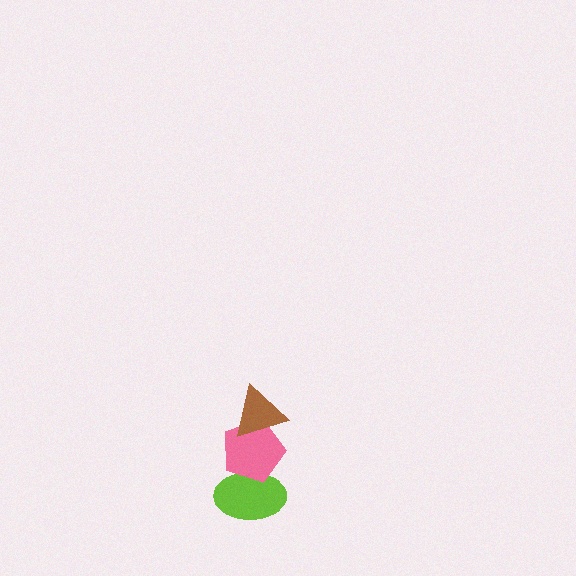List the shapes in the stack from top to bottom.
From top to bottom: the brown triangle, the pink pentagon, the lime ellipse.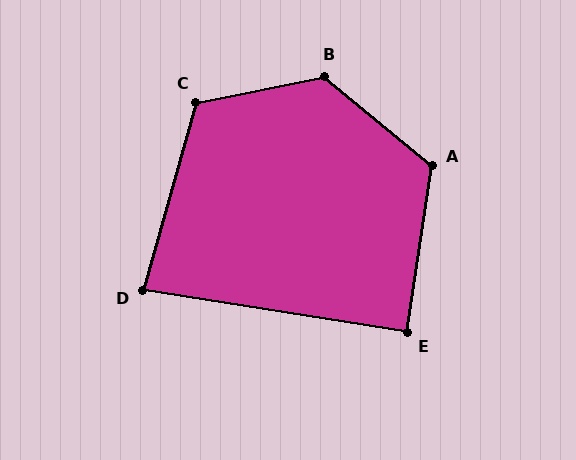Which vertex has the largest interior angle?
B, at approximately 129 degrees.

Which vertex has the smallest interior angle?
D, at approximately 83 degrees.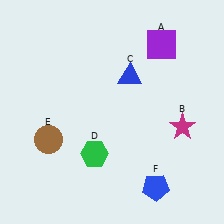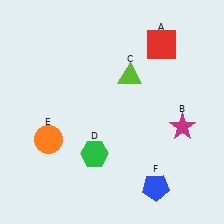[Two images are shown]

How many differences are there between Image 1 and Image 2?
There are 3 differences between the two images.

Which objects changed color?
A changed from purple to red. C changed from blue to lime. E changed from brown to orange.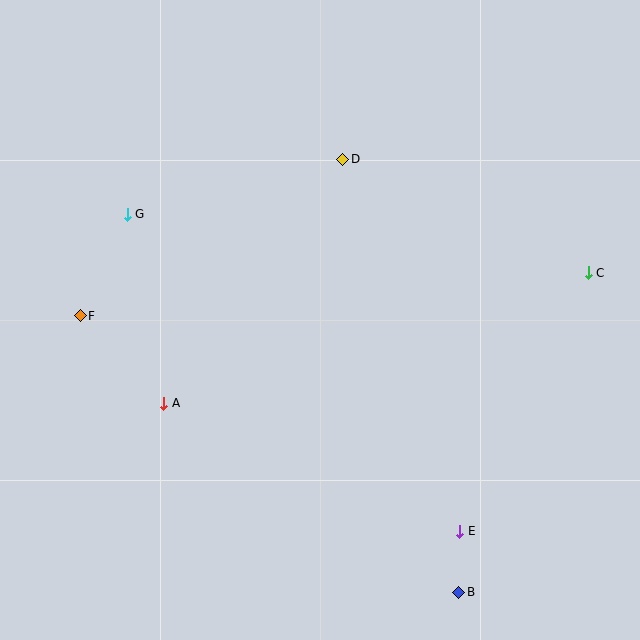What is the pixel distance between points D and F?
The distance between D and F is 306 pixels.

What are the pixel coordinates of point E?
Point E is at (460, 531).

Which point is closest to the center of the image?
Point D at (343, 159) is closest to the center.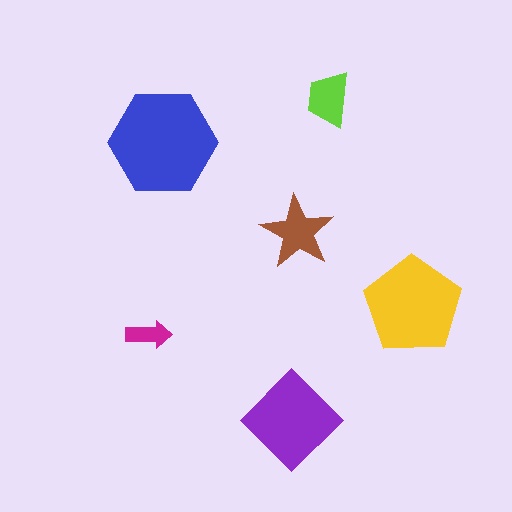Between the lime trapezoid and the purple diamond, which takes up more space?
The purple diamond.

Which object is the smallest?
The magenta arrow.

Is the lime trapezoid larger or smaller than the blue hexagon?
Smaller.